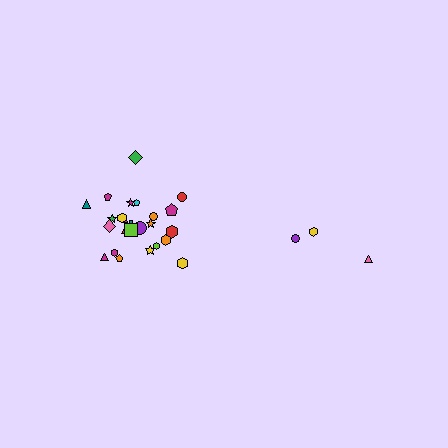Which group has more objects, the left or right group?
The left group.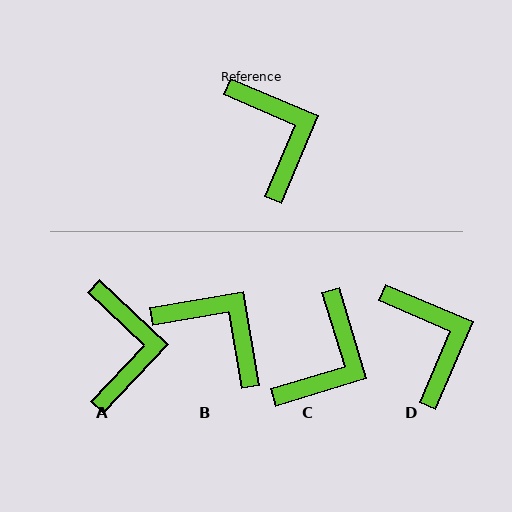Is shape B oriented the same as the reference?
No, it is off by about 33 degrees.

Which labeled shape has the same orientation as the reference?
D.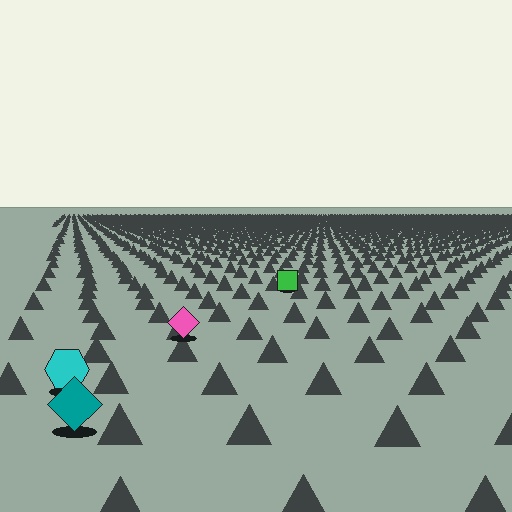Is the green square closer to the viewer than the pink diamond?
No. The pink diamond is closer — you can tell from the texture gradient: the ground texture is coarser near it.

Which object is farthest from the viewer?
The green square is farthest from the viewer. It appears smaller and the ground texture around it is denser.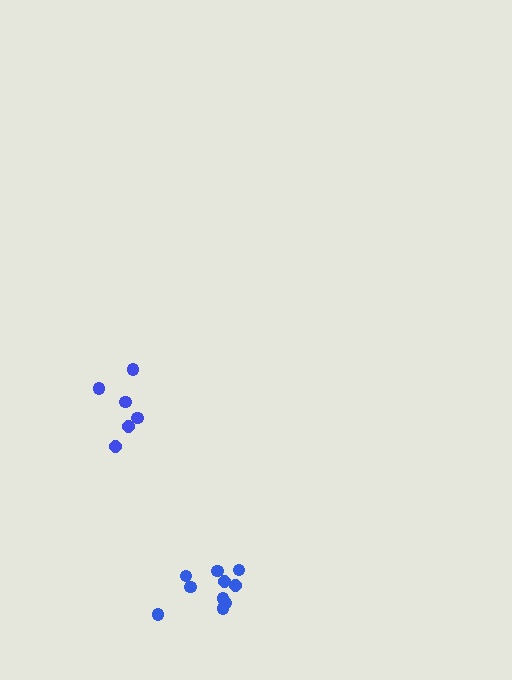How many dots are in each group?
Group 1: 6 dots, Group 2: 10 dots (16 total).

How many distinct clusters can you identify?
There are 2 distinct clusters.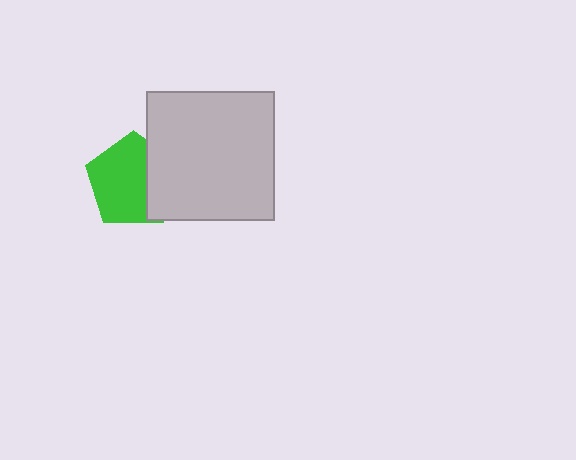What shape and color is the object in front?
The object in front is a light gray square.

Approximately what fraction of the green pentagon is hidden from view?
Roughly 32% of the green pentagon is hidden behind the light gray square.